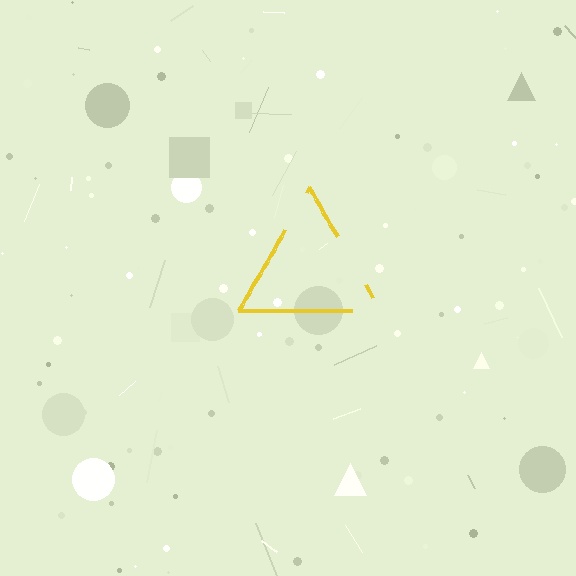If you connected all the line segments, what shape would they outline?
They would outline a triangle.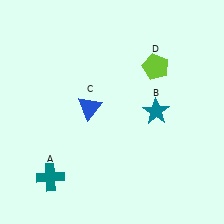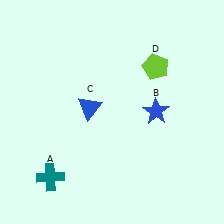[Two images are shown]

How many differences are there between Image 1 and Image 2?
There is 1 difference between the two images.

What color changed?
The star (B) changed from teal in Image 1 to blue in Image 2.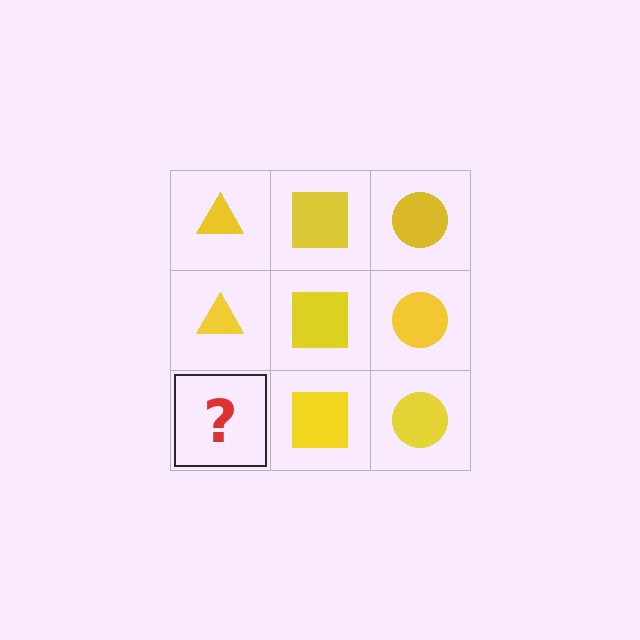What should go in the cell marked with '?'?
The missing cell should contain a yellow triangle.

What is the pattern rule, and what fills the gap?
The rule is that each column has a consistent shape. The gap should be filled with a yellow triangle.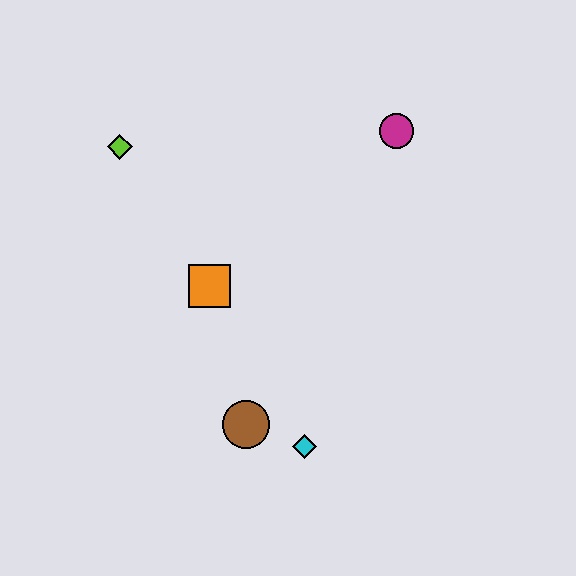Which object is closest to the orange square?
The brown circle is closest to the orange square.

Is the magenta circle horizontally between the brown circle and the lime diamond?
No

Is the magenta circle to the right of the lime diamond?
Yes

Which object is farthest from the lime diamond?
The cyan diamond is farthest from the lime diamond.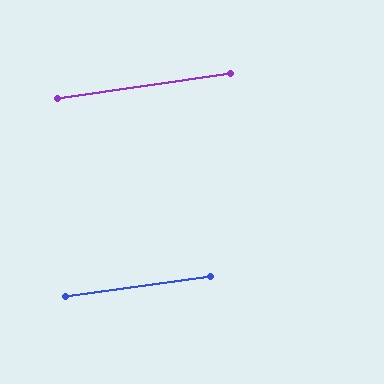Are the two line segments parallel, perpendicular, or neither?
Parallel — their directions differ by only 0.3°.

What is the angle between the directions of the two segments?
Approximately 0 degrees.